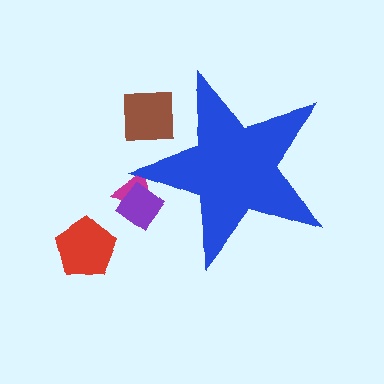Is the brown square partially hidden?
Yes, the brown square is partially hidden behind the blue star.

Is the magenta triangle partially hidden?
Yes, the magenta triangle is partially hidden behind the blue star.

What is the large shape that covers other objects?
A blue star.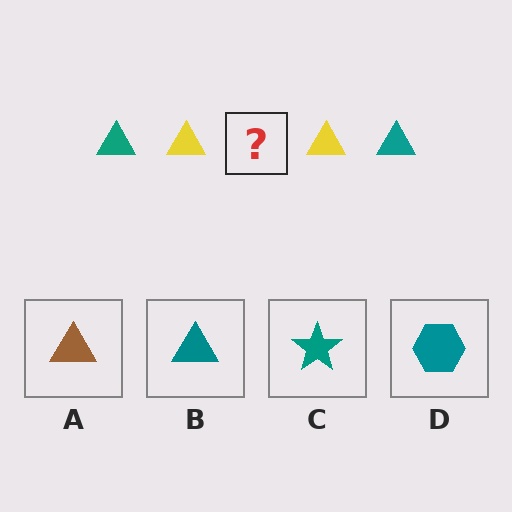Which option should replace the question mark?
Option B.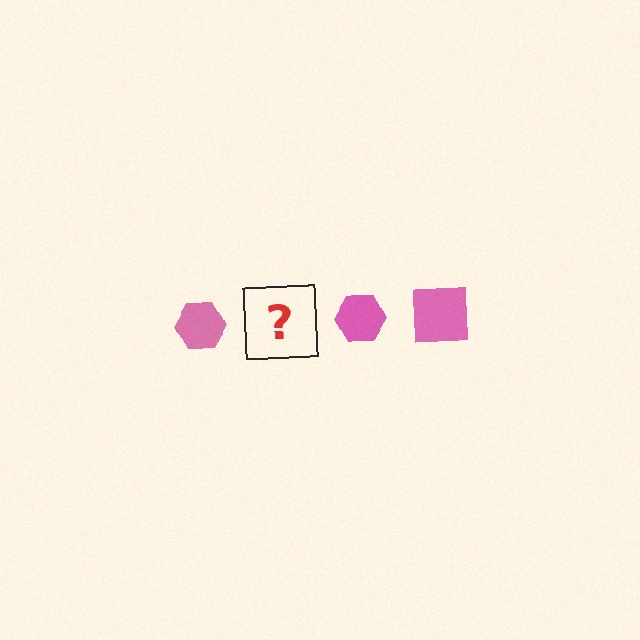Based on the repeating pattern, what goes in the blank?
The blank should be a pink square.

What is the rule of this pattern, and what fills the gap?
The rule is that the pattern cycles through hexagon, square shapes in pink. The gap should be filled with a pink square.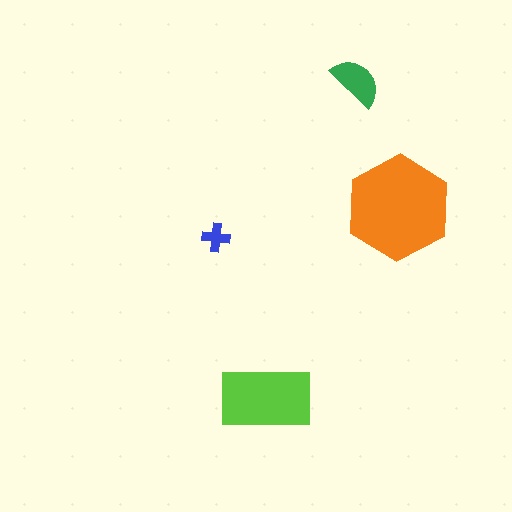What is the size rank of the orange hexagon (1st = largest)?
1st.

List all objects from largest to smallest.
The orange hexagon, the lime rectangle, the green semicircle, the blue cross.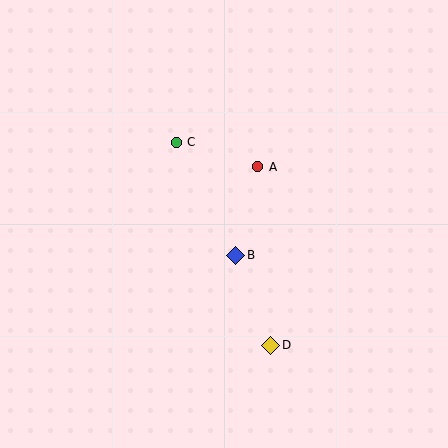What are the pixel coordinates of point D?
Point D is at (271, 345).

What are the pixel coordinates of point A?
Point A is at (258, 167).